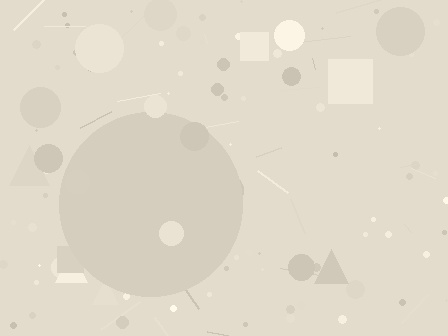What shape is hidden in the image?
A circle is hidden in the image.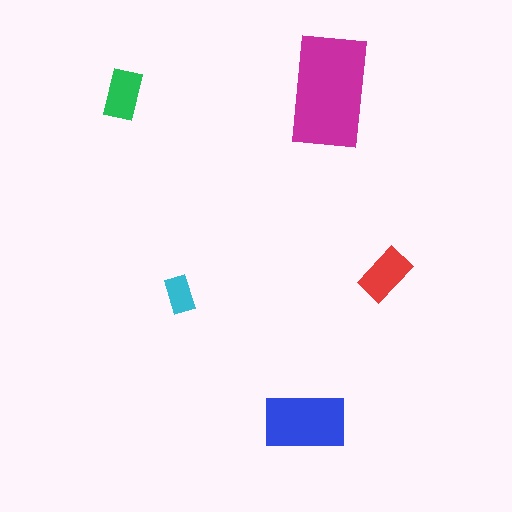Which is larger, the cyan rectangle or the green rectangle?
The green one.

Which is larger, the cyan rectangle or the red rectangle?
The red one.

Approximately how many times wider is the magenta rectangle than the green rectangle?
About 2 times wider.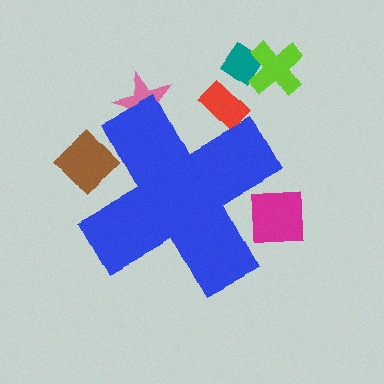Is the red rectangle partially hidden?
Yes, the red rectangle is partially hidden behind the blue cross.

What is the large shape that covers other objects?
A blue cross.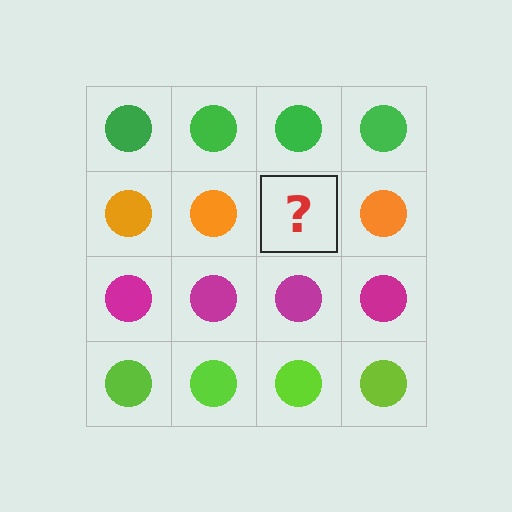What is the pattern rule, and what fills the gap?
The rule is that each row has a consistent color. The gap should be filled with an orange circle.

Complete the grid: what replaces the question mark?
The question mark should be replaced with an orange circle.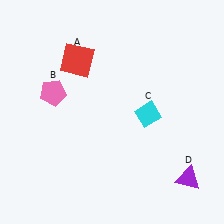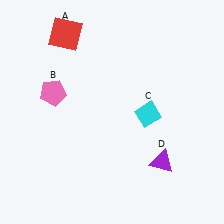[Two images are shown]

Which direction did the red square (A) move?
The red square (A) moved up.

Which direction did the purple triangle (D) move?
The purple triangle (D) moved left.